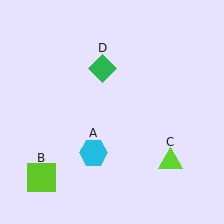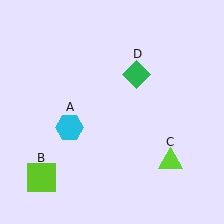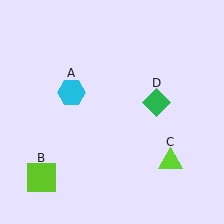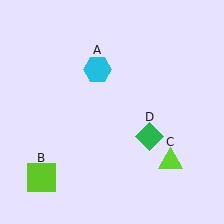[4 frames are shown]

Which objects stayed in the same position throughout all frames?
Lime square (object B) and lime triangle (object C) remained stationary.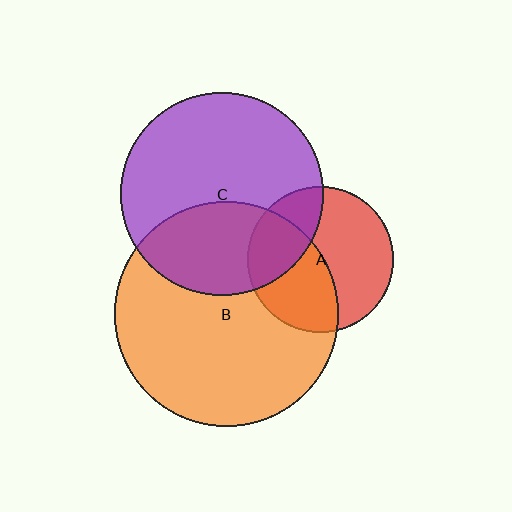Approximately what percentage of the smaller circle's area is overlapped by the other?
Approximately 35%.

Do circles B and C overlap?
Yes.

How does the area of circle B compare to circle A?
Approximately 2.4 times.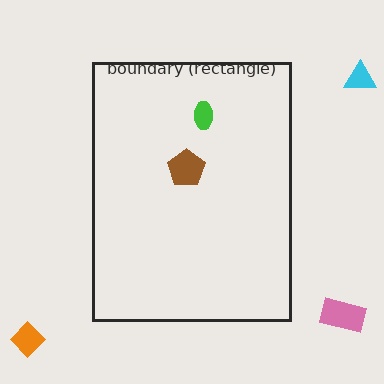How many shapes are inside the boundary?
2 inside, 3 outside.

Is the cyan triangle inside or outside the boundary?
Outside.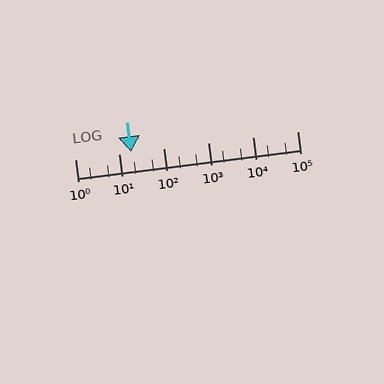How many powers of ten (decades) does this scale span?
The scale spans 5 decades, from 1 to 100000.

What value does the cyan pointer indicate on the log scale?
The pointer indicates approximately 18.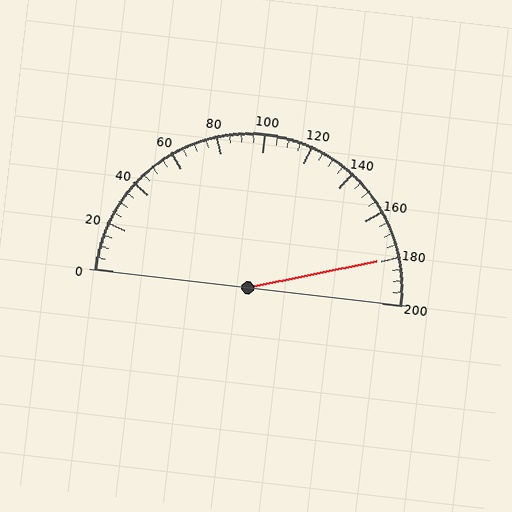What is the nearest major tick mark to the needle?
The nearest major tick mark is 180.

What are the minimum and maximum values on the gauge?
The gauge ranges from 0 to 200.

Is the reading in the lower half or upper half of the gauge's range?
The reading is in the upper half of the range (0 to 200).